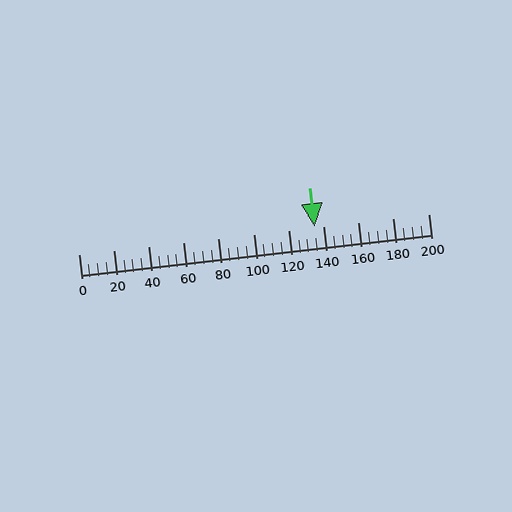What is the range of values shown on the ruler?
The ruler shows values from 0 to 200.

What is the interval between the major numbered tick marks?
The major tick marks are spaced 20 units apart.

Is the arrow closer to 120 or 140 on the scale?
The arrow is closer to 140.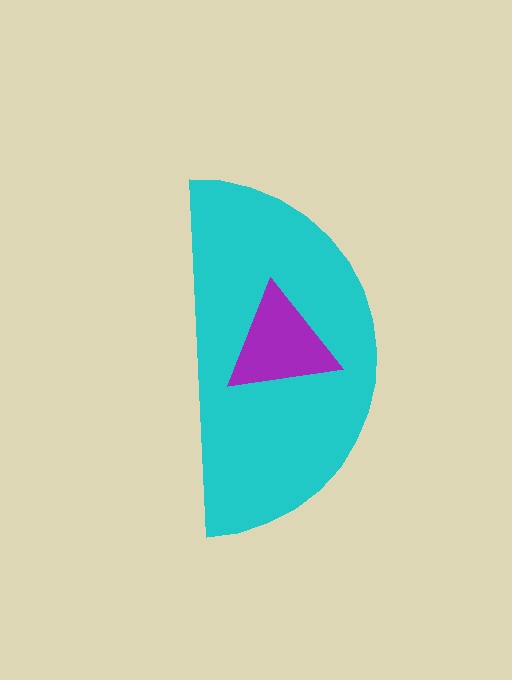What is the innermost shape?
The purple triangle.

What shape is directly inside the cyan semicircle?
The purple triangle.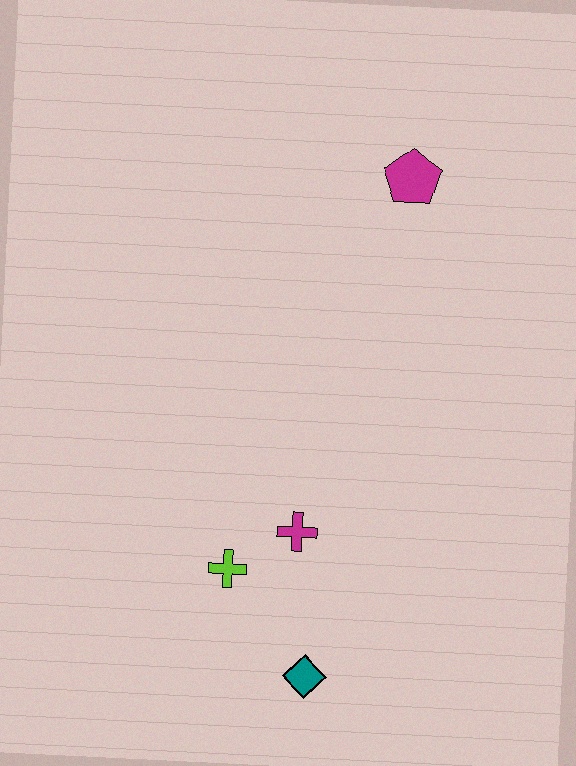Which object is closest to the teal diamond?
The lime cross is closest to the teal diamond.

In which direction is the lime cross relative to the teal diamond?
The lime cross is above the teal diamond.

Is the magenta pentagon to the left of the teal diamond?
No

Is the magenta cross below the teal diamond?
No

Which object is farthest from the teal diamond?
The magenta pentagon is farthest from the teal diamond.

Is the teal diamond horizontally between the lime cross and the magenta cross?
No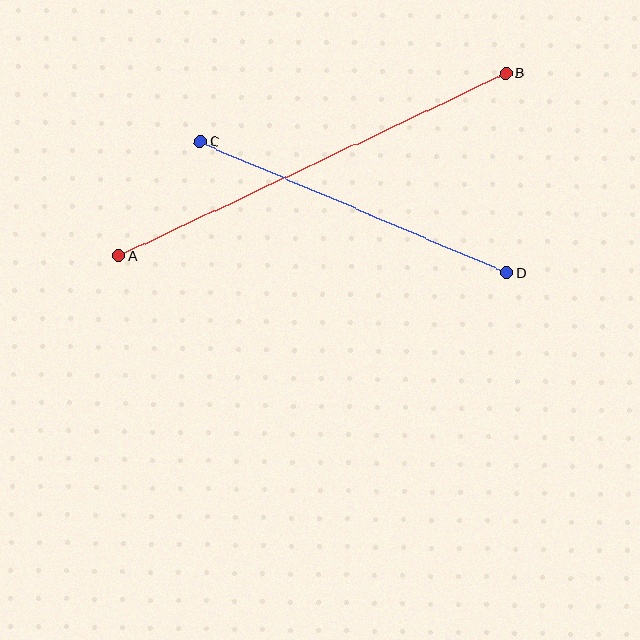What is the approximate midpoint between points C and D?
The midpoint is at approximately (353, 207) pixels.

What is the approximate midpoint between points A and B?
The midpoint is at approximately (312, 164) pixels.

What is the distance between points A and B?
The distance is approximately 429 pixels.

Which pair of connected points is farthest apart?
Points A and B are farthest apart.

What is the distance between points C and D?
The distance is approximately 333 pixels.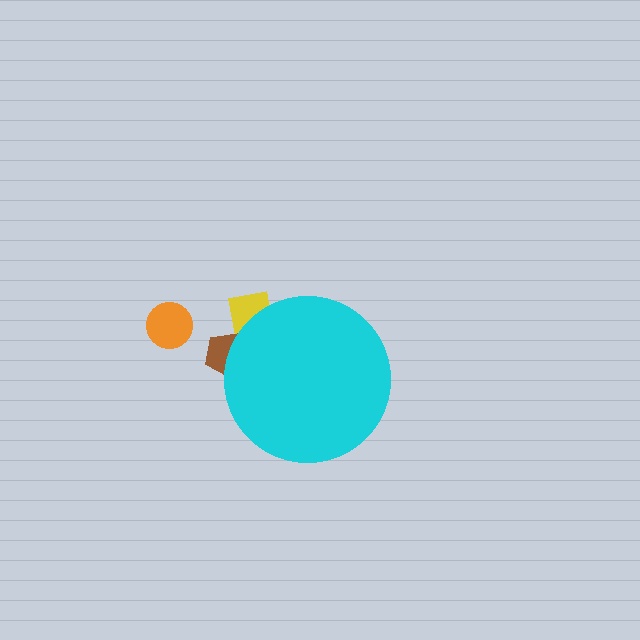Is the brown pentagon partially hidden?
Yes, the brown pentagon is partially hidden behind the cyan circle.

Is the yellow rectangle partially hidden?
Yes, the yellow rectangle is partially hidden behind the cyan circle.